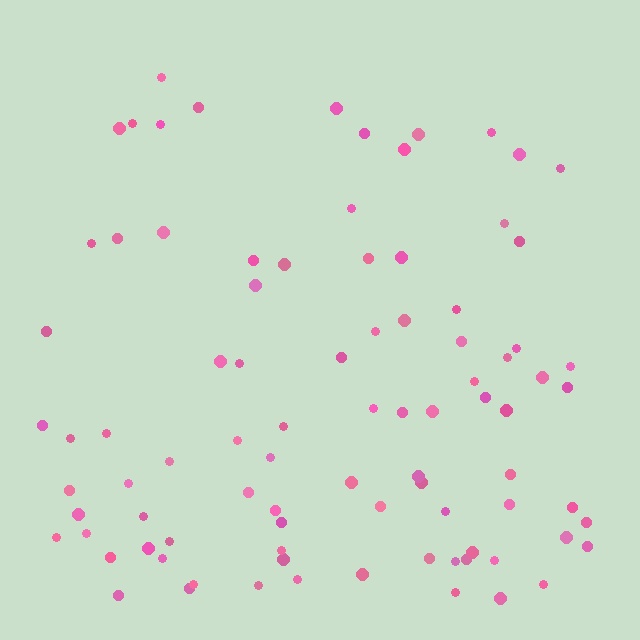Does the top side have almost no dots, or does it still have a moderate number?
Still a moderate number, just noticeably fewer than the bottom.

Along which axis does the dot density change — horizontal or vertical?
Vertical.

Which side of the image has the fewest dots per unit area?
The top.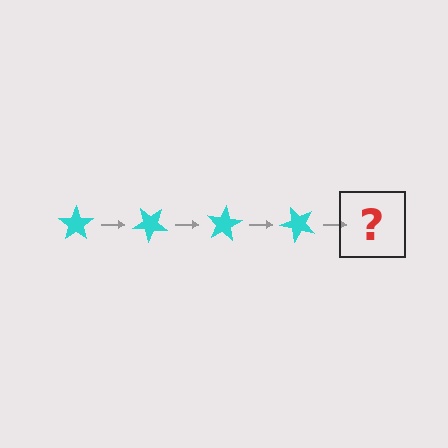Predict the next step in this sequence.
The next step is a cyan star rotated 160 degrees.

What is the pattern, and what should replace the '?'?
The pattern is that the star rotates 40 degrees each step. The '?' should be a cyan star rotated 160 degrees.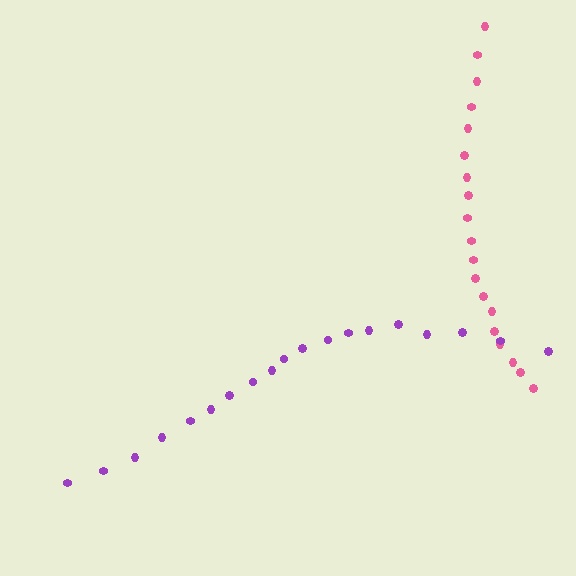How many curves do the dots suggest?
There are 2 distinct paths.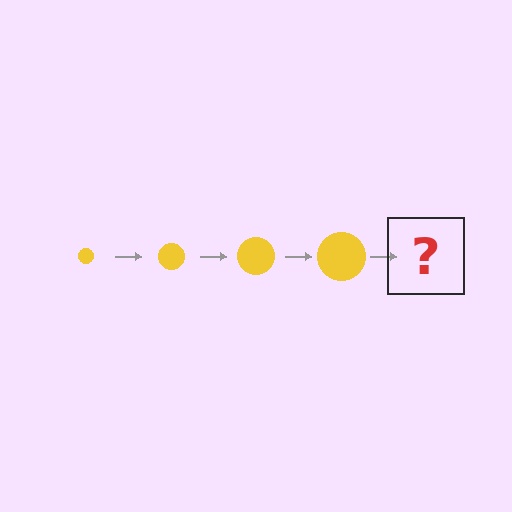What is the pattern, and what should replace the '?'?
The pattern is that the circle gets progressively larger each step. The '?' should be a yellow circle, larger than the previous one.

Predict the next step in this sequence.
The next step is a yellow circle, larger than the previous one.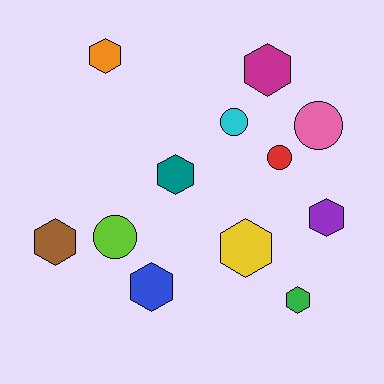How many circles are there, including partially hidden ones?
There are 4 circles.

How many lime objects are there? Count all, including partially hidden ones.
There is 1 lime object.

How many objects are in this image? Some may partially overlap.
There are 12 objects.